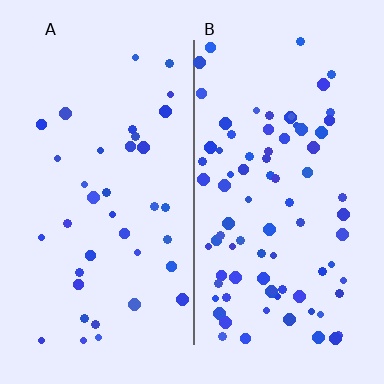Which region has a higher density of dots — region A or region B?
B (the right).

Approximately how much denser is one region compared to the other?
Approximately 2.2× — region B over region A.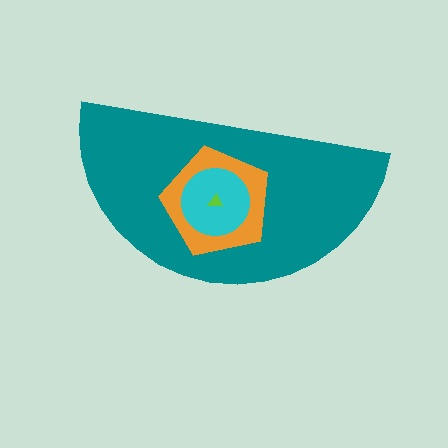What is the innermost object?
The lime triangle.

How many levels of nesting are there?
4.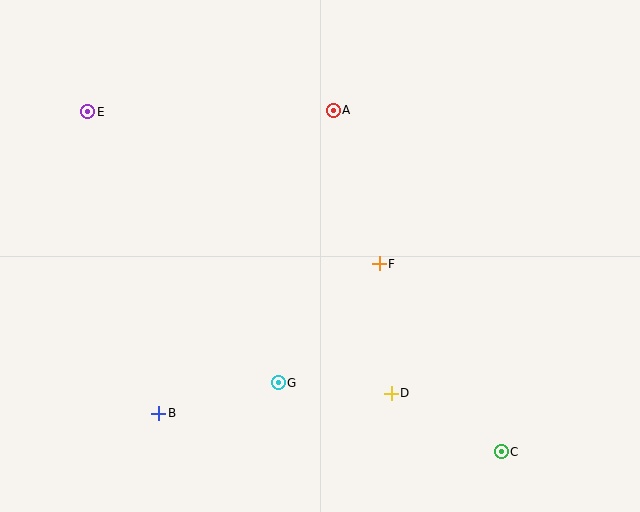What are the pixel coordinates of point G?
Point G is at (278, 383).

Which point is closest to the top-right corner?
Point A is closest to the top-right corner.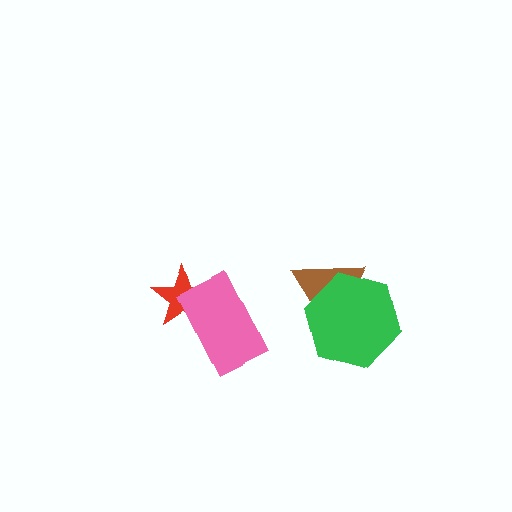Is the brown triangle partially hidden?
Yes, it is partially covered by another shape.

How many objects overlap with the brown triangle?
1 object overlaps with the brown triangle.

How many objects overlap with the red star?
1 object overlaps with the red star.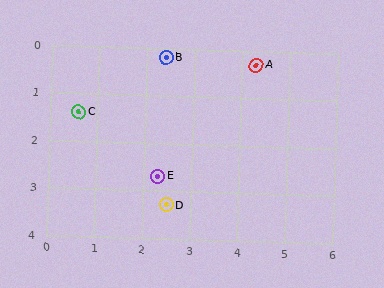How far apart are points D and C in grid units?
Points D and C are about 2.7 grid units apart.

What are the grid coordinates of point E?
Point E is at approximately (2.3, 2.7).